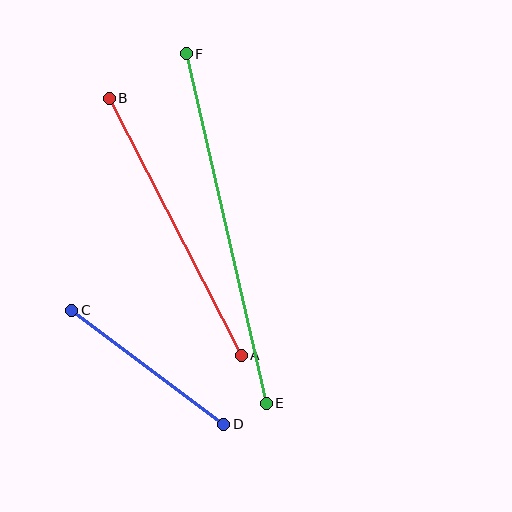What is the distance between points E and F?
The distance is approximately 359 pixels.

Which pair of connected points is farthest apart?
Points E and F are farthest apart.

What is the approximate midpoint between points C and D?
The midpoint is at approximately (148, 367) pixels.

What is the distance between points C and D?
The distance is approximately 190 pixels.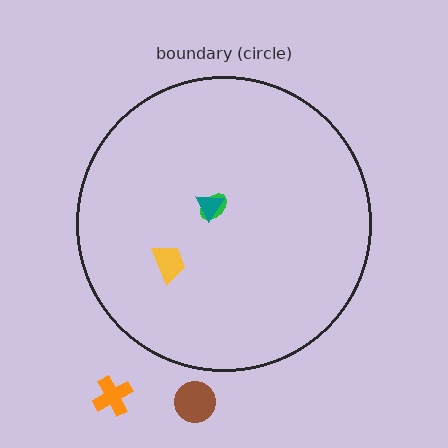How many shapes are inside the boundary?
3 inside, 2 outside.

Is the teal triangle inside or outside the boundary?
Inside.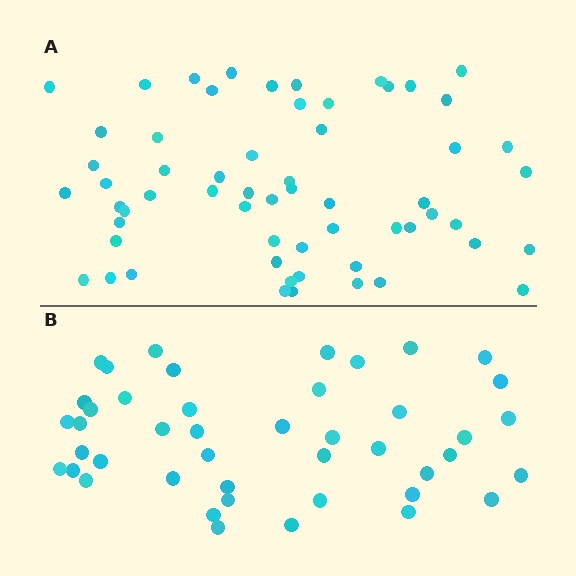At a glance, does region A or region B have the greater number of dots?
Region A (the top region) has more dots.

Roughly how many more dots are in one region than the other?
Region A has approximately 15 more dots than region B.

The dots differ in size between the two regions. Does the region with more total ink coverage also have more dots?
No. Region B has more total ink coverage because its dots are larger, but region A actually contains more individual dots. Total area can be misleading — the number of items is what matters here.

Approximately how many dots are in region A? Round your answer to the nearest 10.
About 60 dots.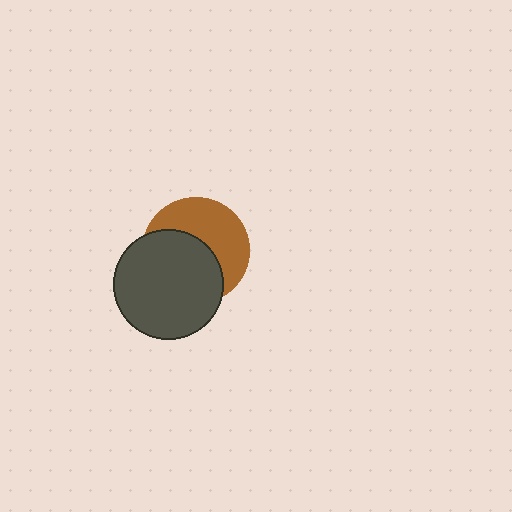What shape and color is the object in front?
The object in front is a dark gray circle.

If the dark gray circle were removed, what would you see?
You would see the complete brown circle.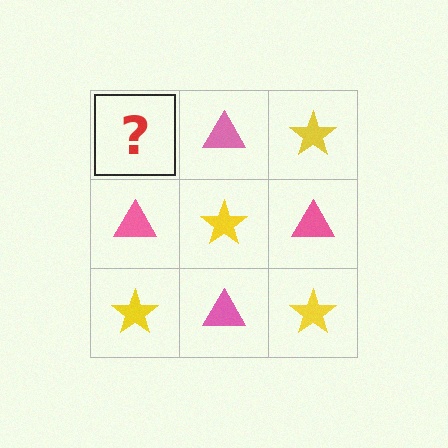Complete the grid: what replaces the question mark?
The question mark should be replaced with a yellow star.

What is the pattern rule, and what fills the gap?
The rule is that it alternates yellow star and pink triangle in a checkerboard pattern. The gap should be filled with a yellow star.